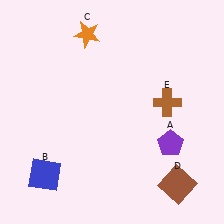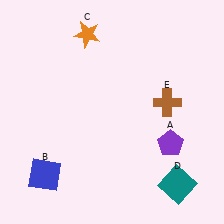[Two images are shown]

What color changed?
The square (D) changed from brown in Image 1 to teal in Image 2.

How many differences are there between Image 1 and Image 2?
There is 1 difference between the two images.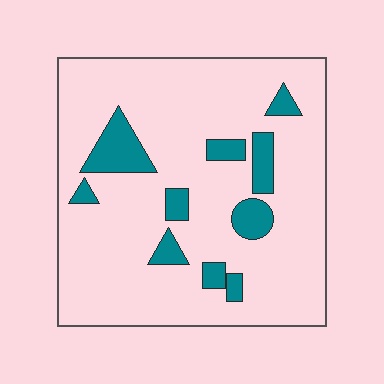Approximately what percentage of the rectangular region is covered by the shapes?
Approximately 15%.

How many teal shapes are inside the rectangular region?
10.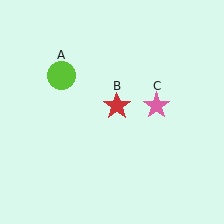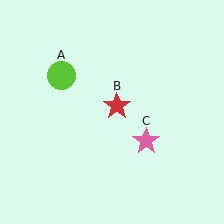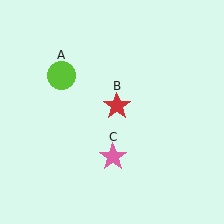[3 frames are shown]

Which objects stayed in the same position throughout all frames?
Lime circle (object A) and red star (object B) remained stationary.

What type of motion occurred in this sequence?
The pink star (object C) rotated clockwise around the center of the scene.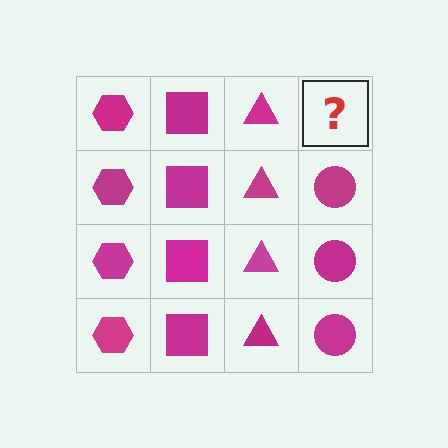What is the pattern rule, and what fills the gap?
The rule is that each column has a consistent shape. The gap should be filled with a magenta circle.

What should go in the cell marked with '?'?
The missing cell should contain a magenta circle.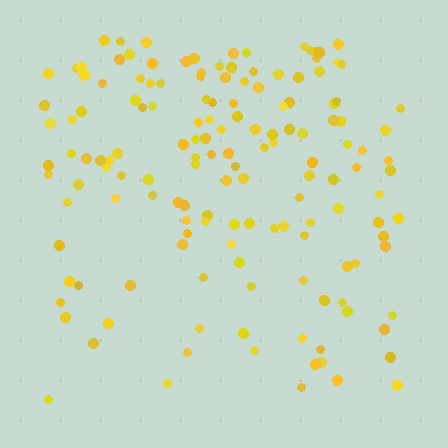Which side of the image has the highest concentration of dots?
The top.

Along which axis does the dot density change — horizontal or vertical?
Vertical.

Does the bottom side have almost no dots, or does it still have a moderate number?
Still a moderate number, just noticeably fewer than the top.